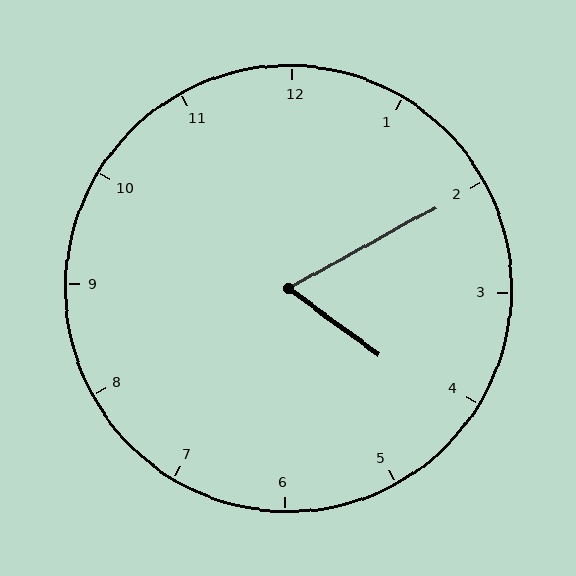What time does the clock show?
4:10.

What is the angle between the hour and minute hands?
Approximately 65 degrees.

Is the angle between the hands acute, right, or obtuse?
It is acute.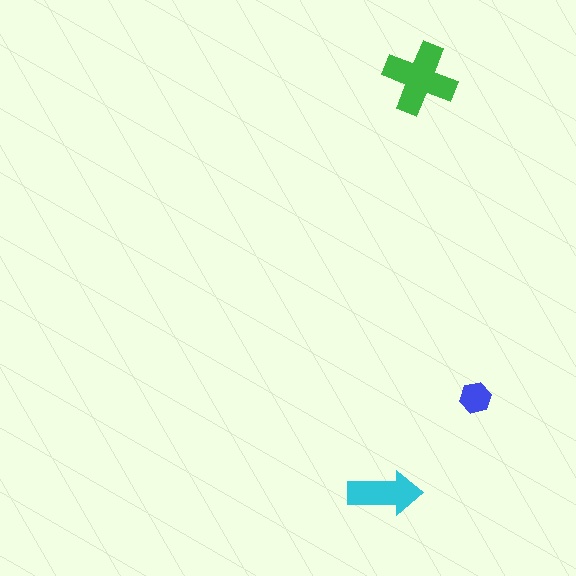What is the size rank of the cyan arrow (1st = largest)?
2nd.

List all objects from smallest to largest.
The blue hexagon, the cyan arrow, the green cross.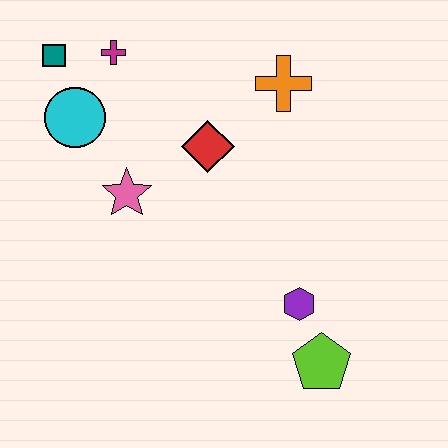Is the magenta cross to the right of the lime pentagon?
No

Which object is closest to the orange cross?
The red diamond is closest to the orange cross.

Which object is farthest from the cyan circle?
The lime pentagon is farthest from the cyan circle.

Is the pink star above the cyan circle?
No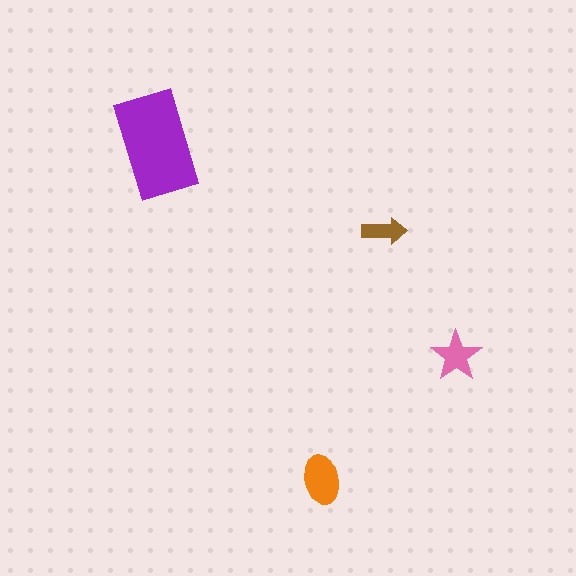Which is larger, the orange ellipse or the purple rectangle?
The purple rectangle.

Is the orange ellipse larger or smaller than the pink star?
Larger.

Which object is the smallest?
The brown arrow.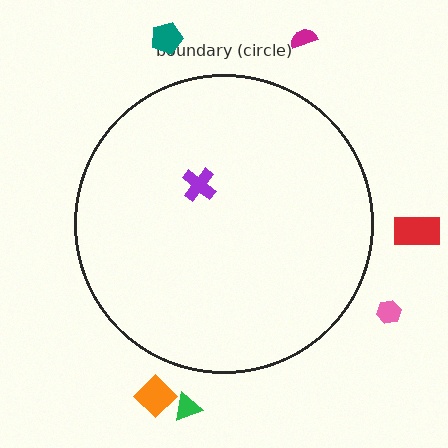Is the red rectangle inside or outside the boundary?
Outside.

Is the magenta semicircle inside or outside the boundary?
Outside.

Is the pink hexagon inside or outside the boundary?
Outside.